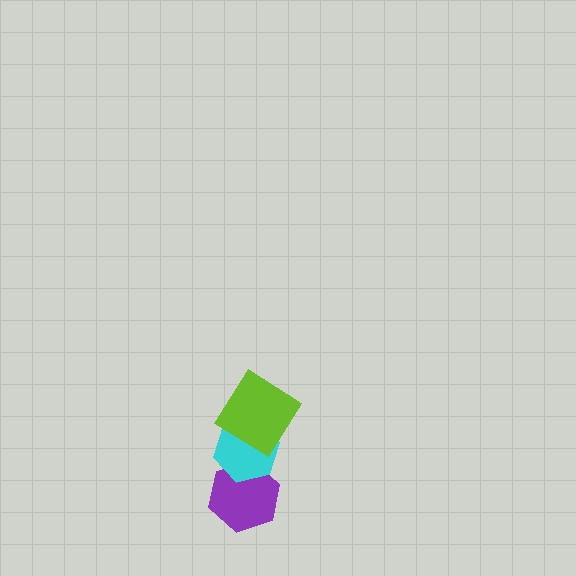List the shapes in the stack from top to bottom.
From top to bottom: the lime diamond, the cyan hexagon, the purple hexagon.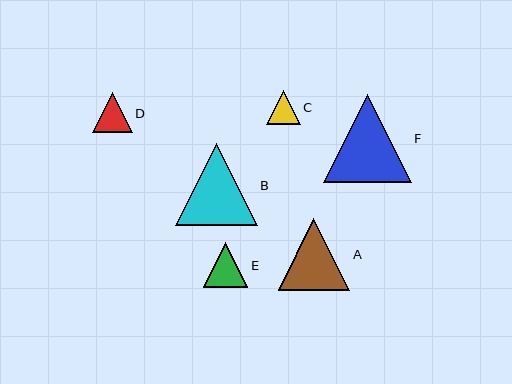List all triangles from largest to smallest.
From largest to smallest: F, B, A, E, D, C.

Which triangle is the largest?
Triangle F is the largest with a size of approximately 88 pixels.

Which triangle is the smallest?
Triangle C is the smallest with a size of approximately 34 pixels.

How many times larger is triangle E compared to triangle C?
Triangle E is approximately 1.3 times the size of triangle C.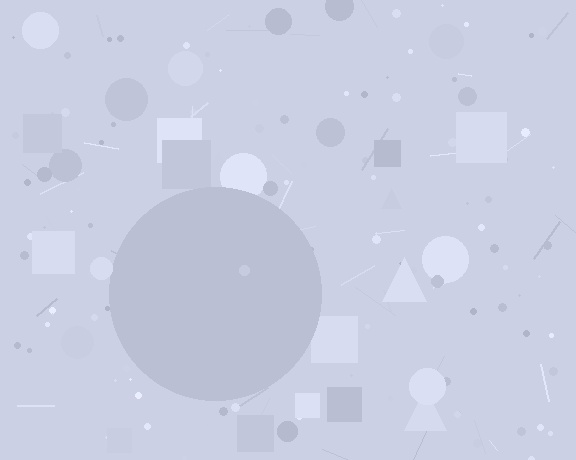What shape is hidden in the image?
A circle is hidden in the image.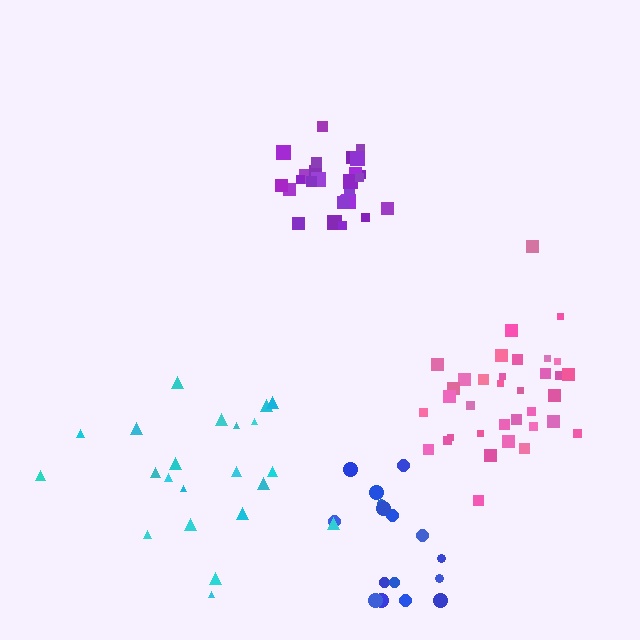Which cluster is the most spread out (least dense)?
Blue.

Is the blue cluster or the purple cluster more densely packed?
Purple.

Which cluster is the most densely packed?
Purple.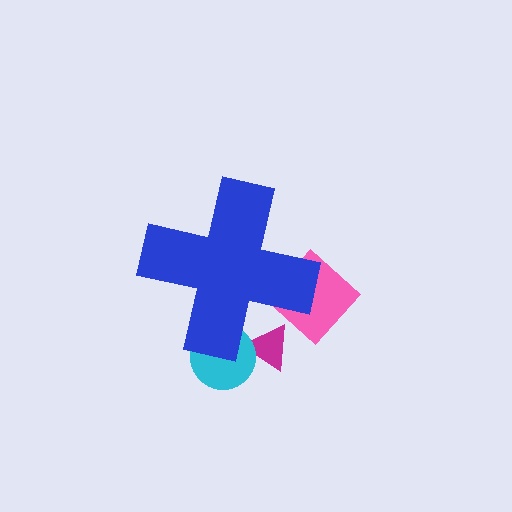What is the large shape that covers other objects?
A blue cross.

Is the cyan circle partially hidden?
Yes, the cyan circle is partially hidden behind the blue cross.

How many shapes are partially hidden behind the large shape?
3 shapes are partially hidden.